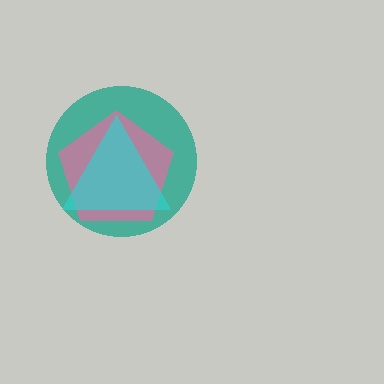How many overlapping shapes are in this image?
There are 3 overlapping shapes in the image.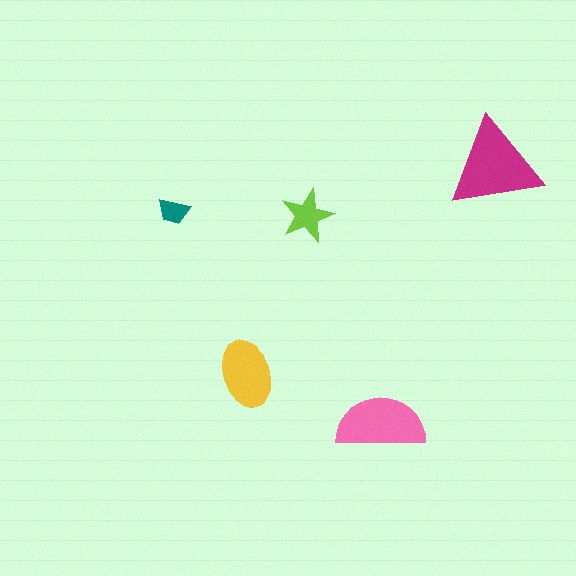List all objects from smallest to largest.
The teal trapezoid, the lime star, the yellow ellipse, the pink semicircle, the magenta triangle.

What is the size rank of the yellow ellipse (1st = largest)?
3rd.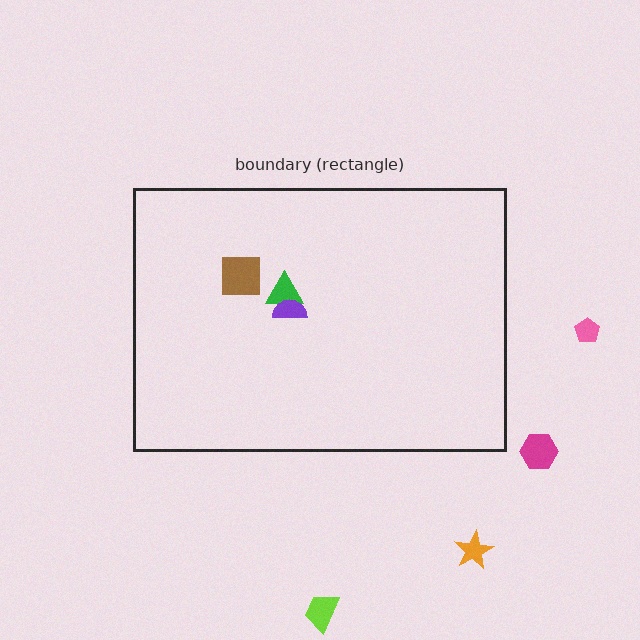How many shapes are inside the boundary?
3 inside, 4 outside.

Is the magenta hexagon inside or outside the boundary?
Outside.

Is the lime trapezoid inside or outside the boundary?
Outside.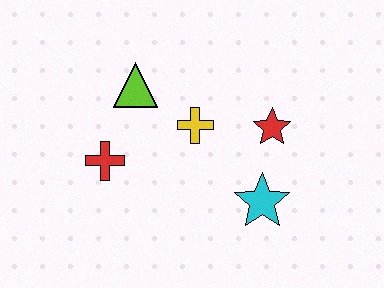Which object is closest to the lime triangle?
The yellow cross is closest to the lime triangle.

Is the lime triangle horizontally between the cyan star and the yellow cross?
No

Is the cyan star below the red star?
Yes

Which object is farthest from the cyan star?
The lime triangle is farthest from the cyan star.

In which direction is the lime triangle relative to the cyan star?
The lime triangle is to the left of the cyan star.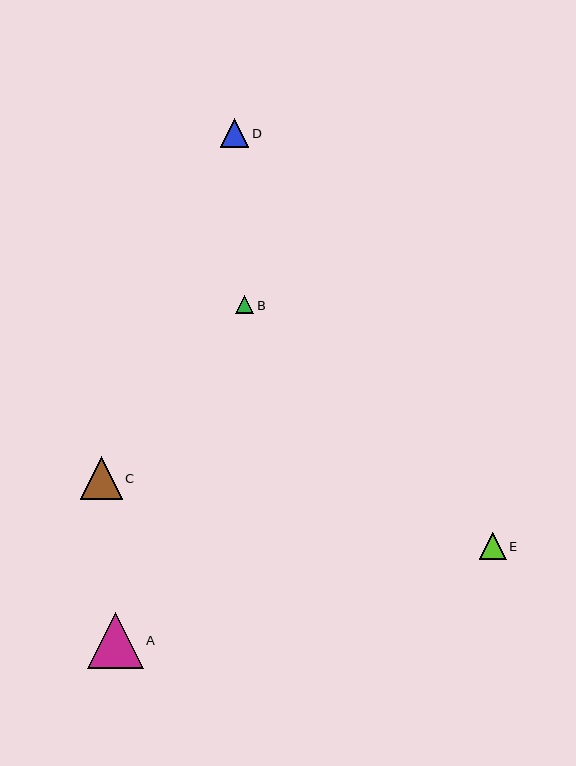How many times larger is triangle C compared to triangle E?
Triangle C is approximately 1.6 times the size of triangle E.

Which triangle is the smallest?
Triangle B is the smallest with a size of approximately 18 pixels.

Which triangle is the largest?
Triangle A is the largest with a size of approximately 56 pixels.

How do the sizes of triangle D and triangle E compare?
Triangle D and triangle E are approximately the same size.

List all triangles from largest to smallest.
From largest to smallest: A, C, D, E, B.